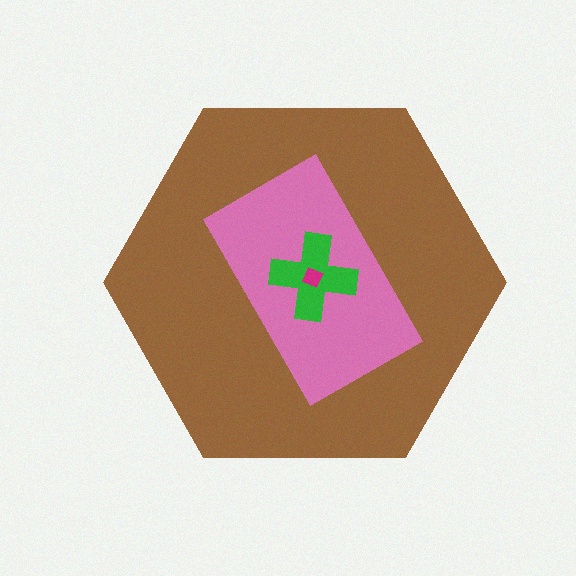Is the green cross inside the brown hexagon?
Yes.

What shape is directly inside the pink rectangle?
The green cross.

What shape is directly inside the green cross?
The magenta diamond.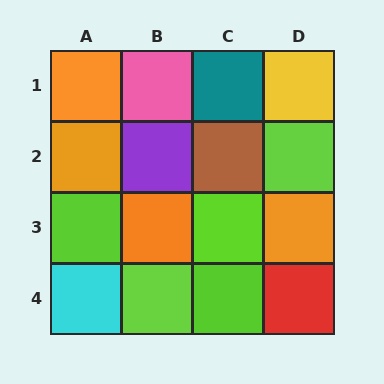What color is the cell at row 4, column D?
Red.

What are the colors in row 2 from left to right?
Orange, purple, brown, lime.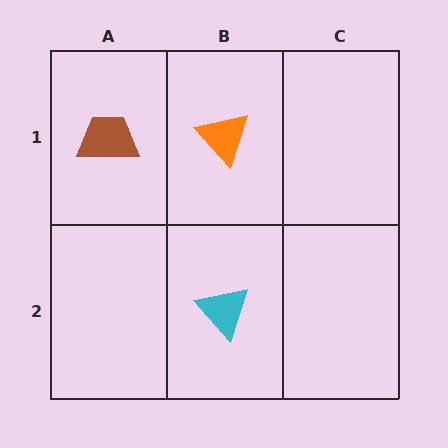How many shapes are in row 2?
1 shape.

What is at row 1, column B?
An orange triangle.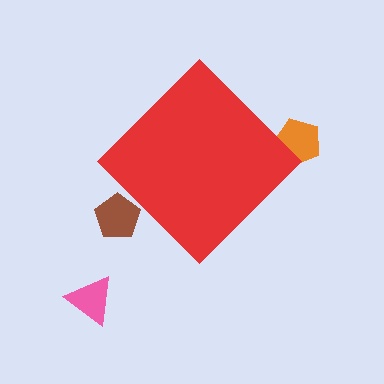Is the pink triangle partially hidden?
No, the pink triangle is fully visible.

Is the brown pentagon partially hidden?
Yes, the brown pentagon is partially hidden behind the red diamond.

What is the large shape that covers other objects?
A red diamond.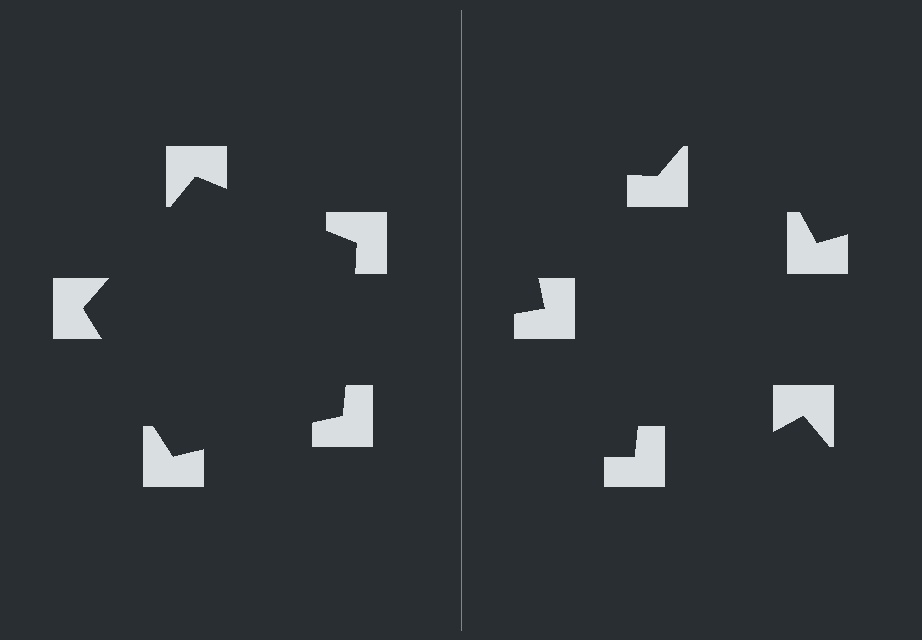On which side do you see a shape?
An illusory pentagon appears on the left side. On the right side the wedge cuts are rotated, so no coherent shape forms.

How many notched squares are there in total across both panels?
10 — 5 on each side.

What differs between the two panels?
The notched squares are positioned identically on both sides; only the wedge orientations differ. On the left they align to a pentagon; on the right they are misaligned.